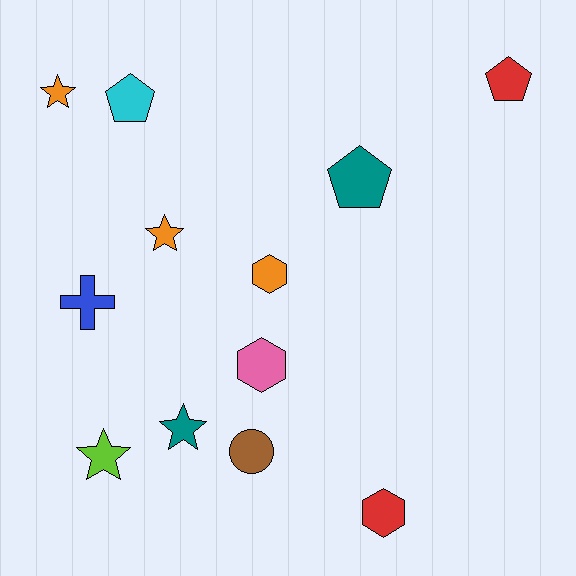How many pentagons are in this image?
There are 3 pentagons.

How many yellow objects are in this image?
There are no yellow objects.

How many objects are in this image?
There are 12 objects.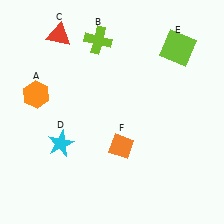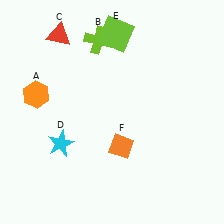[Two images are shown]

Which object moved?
The lime square (E) moved left.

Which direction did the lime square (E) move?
The lime square (E) moved left.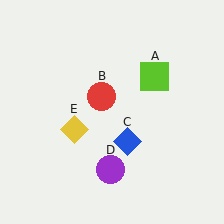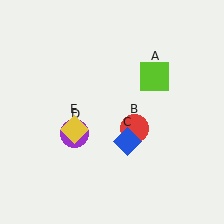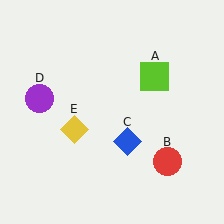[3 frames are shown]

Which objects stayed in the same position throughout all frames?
Lime square (object A) and blue diamond (object C) and yellow diamond (object E) remained stationary.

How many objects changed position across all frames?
2 objects changed position: red circle (object B), purple circle (object D).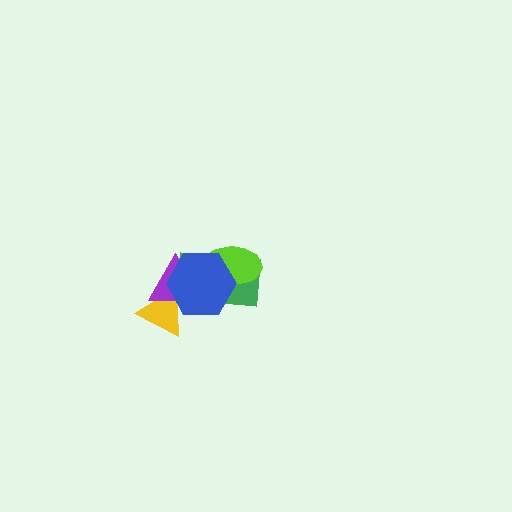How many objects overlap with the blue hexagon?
4 objects overlap with the blue hexagon.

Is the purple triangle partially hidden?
Yes, it is partially covered by another shape.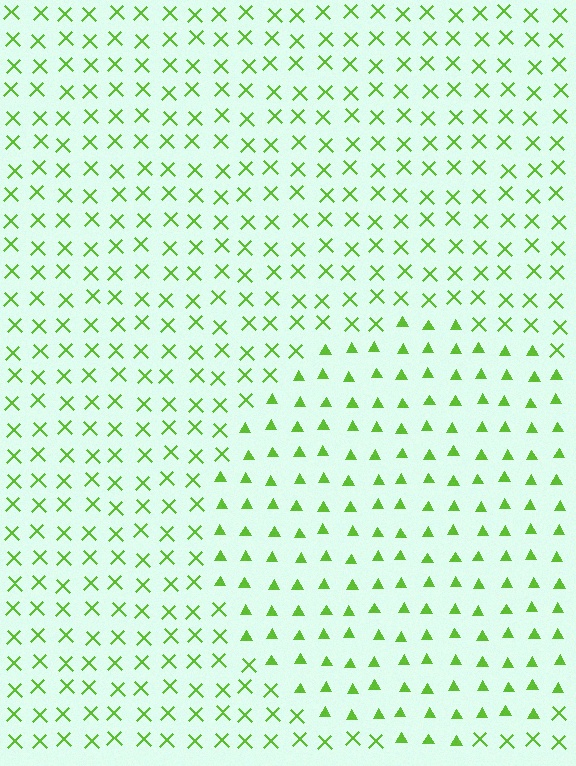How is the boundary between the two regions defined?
The boundary is defined by a change in element shape: triangles inside vs. X marks outside. All elements share the same color and spacing.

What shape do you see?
I see a circle.